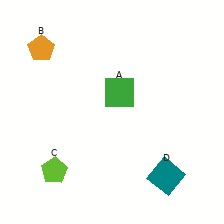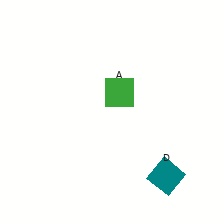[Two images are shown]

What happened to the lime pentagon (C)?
The lime pentagon (C) was removed in Image 2. It was in the bottom-left area of Image 1.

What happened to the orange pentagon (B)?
The orange pentagon (B) was removed in Image 2. It was in the top-left area of Image 1.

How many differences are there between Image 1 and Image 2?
There are 2 differences between the two images.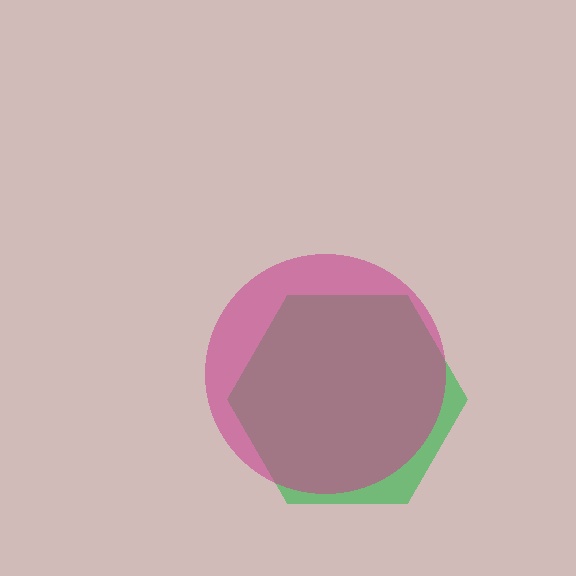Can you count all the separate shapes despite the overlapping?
Yes, there are 2 separate shapes.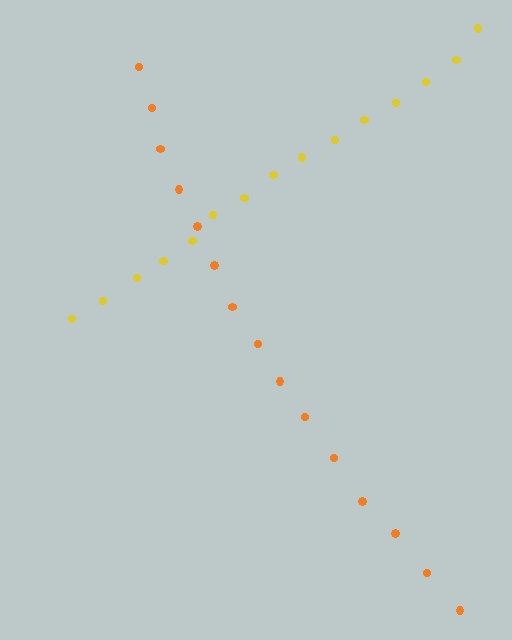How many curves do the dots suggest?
There are 2 distinct paths.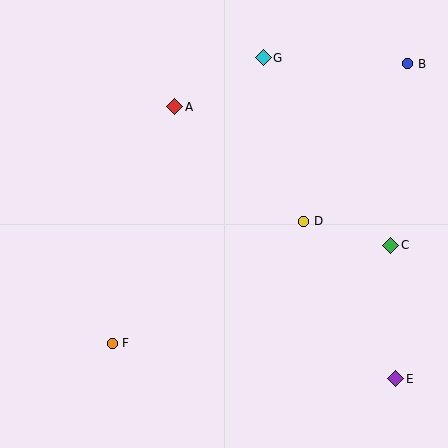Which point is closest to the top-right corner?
Point B is closest to the top-right corner.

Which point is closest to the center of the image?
Point D at (304, 221) is closest to the center.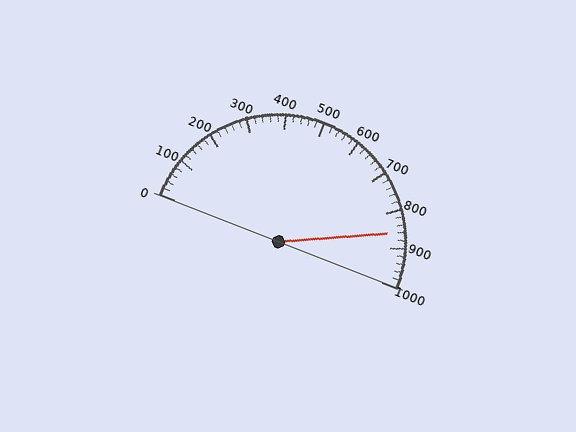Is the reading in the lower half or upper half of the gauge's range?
The reading is in the upper half of the range (0 to 1000).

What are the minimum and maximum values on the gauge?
The gauge ranges from 0 to 1000.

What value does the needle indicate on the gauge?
The needle indicates approximately 860.